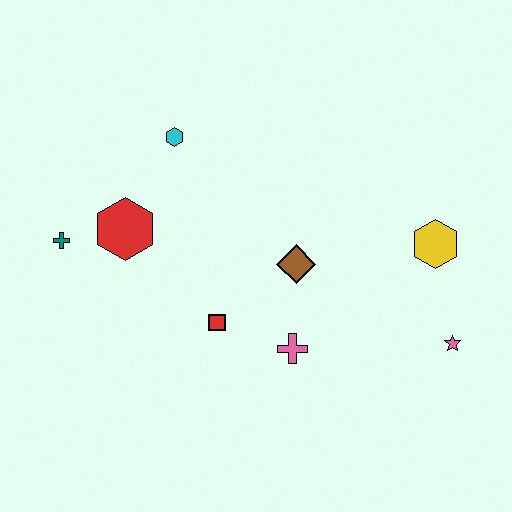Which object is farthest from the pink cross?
The teal cross is farthest from the pink cross.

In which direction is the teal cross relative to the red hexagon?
The teal cross is to the left of the red hexagon.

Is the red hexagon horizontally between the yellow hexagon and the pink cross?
No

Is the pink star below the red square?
Yes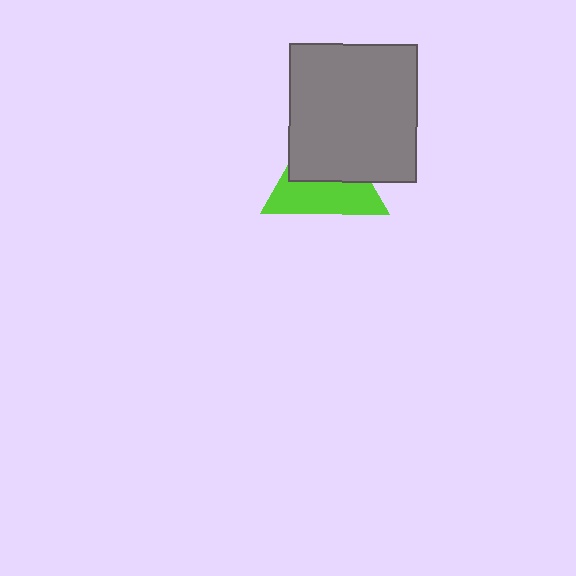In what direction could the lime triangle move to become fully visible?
The lime triangle could move down. That would shift it out from behind the gray rectangle entirely.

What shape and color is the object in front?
The object in front is a gray rectangle.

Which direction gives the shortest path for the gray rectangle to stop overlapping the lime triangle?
Moving up gives the shortest separation.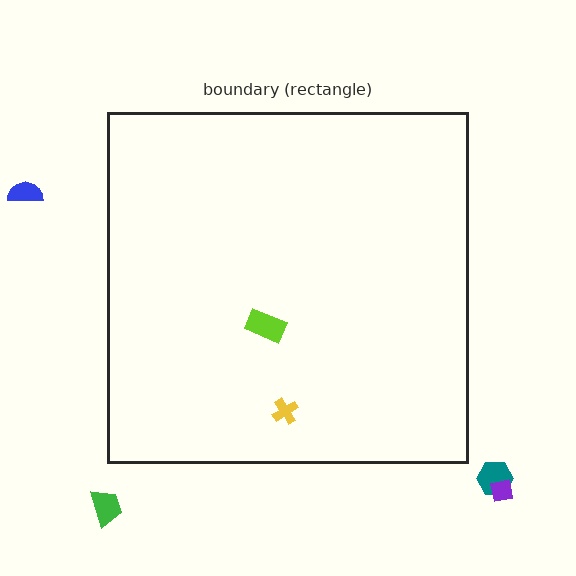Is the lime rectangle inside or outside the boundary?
Inside.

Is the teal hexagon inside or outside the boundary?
Outside.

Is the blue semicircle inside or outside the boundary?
Outside.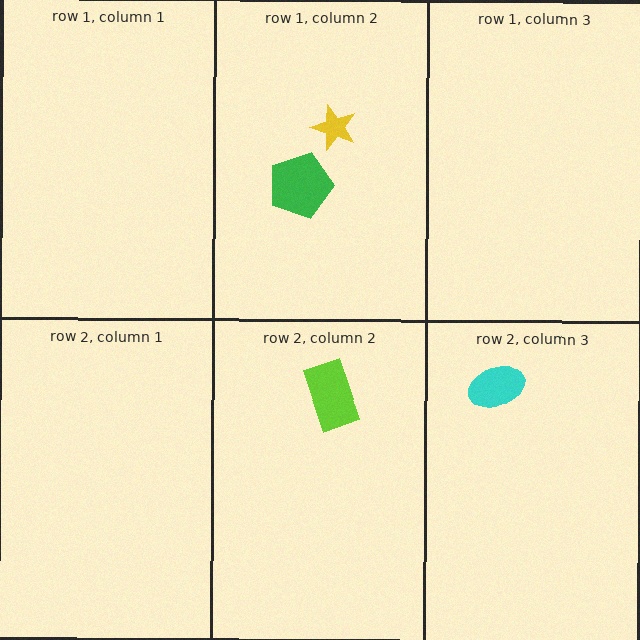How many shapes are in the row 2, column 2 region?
1.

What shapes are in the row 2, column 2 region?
The lime rectangle.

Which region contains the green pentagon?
The row 1, column 2 region.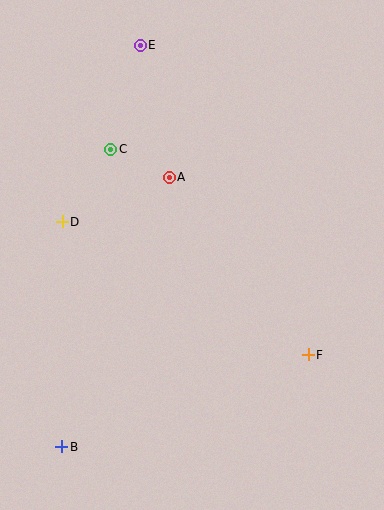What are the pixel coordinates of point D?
Point D is at (62, 222).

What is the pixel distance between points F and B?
The distance between F and B is 263 pixels.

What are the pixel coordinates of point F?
Point F is at (308, 355).